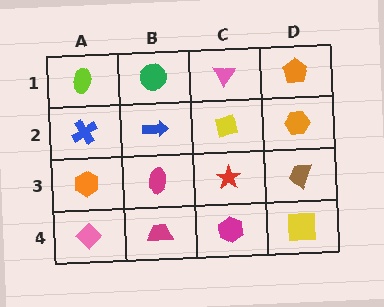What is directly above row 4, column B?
A magenta ellipse.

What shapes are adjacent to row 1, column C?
A yellow square (row 2, column C), a green circle (row 1, column B), an orange pentagon (row 1, column D).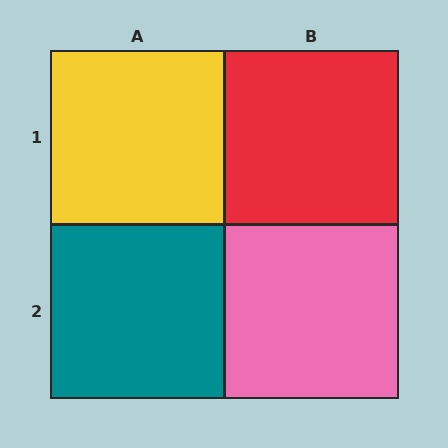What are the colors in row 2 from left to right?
Teal, pink.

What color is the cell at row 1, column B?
Red.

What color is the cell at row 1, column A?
Yellow.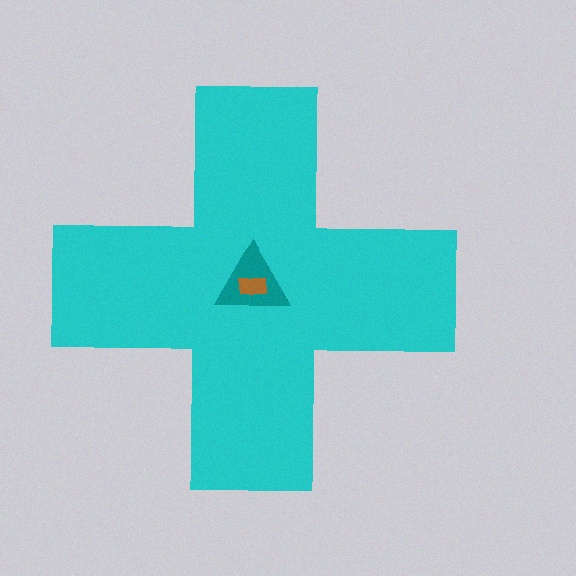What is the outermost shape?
The cyan cross.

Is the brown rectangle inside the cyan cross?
Yes.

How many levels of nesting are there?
3.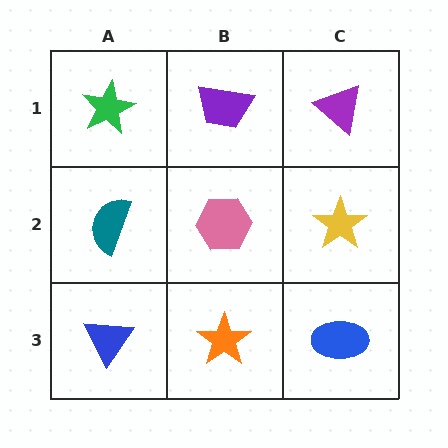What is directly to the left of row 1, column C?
A purple trapezoid.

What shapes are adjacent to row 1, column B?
A pink hexagon (row 2, column B), a green star (row 1, column A), a purple triangle (row 1, column C).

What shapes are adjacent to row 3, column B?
A pink hexagon (row 2, column B), a blue triangle (row 3, column A), a blue ellipse (row 3, column C).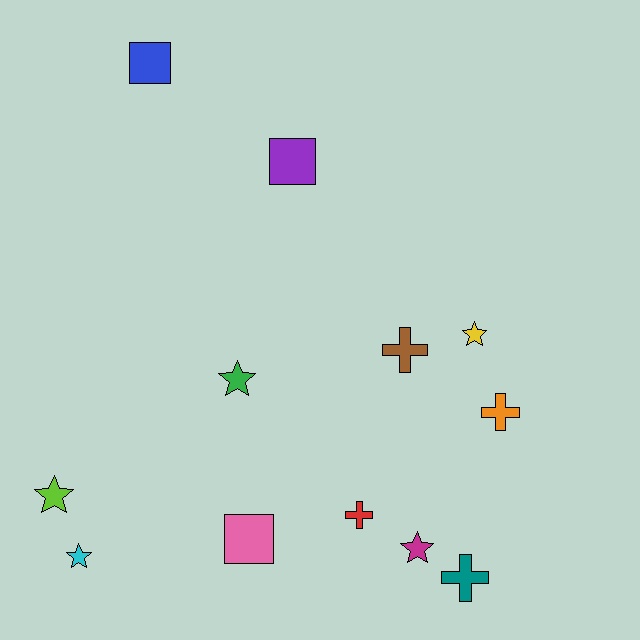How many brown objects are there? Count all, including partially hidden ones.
There is 1 brown object.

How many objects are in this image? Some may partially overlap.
There are 12 objects.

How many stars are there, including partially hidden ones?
There are 5 stars.